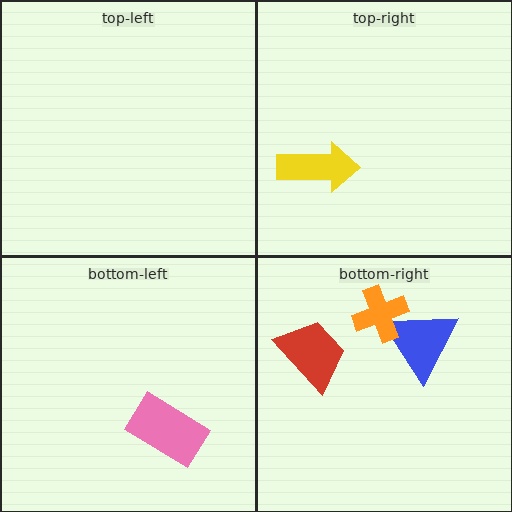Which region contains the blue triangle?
The bottom-right region.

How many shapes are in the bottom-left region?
1.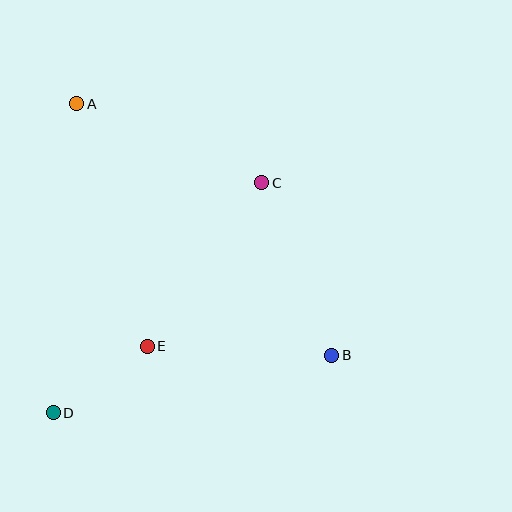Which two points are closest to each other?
Points D and E are closest to each other.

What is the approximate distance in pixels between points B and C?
The distance between B and C is approximately 186 pixels.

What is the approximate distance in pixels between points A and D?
The distance between A and D is approximately 310 pixels.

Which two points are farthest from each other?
Points A and B are farthest from each other.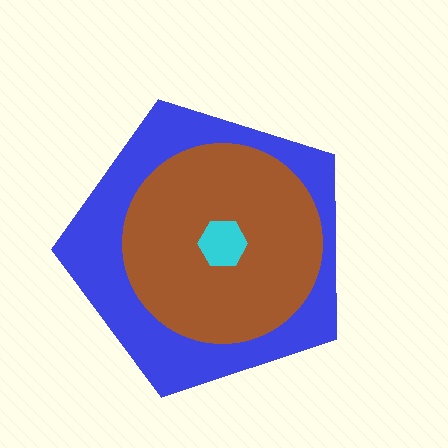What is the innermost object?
The cyan hexagon.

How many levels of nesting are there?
3.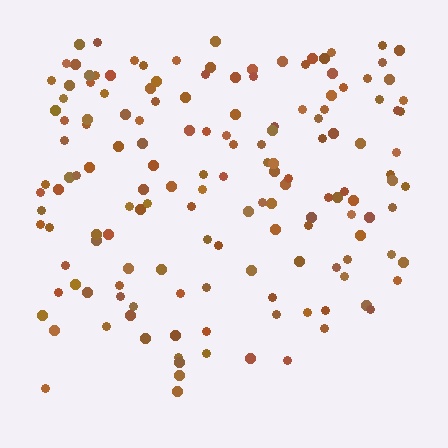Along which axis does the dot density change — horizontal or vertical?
Vertical.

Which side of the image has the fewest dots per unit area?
The bottom.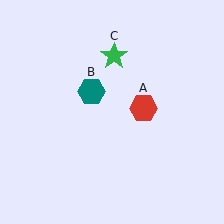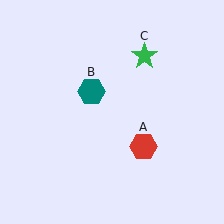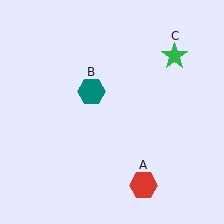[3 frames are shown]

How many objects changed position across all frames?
2 objects changed position: red hexagon (object A), green star (object C).